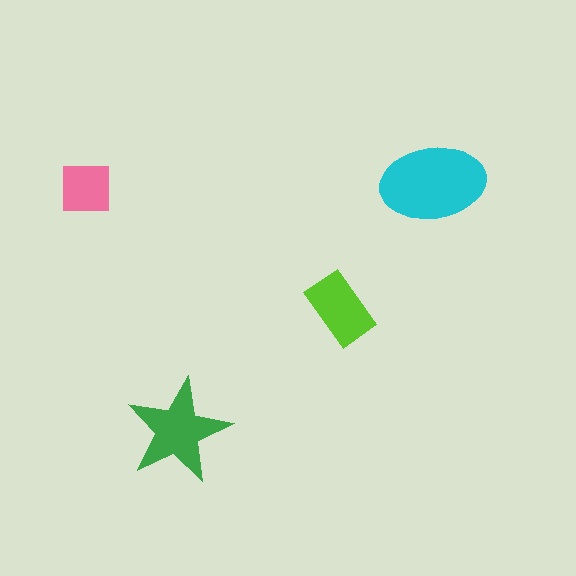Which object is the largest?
The cyan ellipse.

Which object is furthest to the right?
The cyan ellipse is rightmost.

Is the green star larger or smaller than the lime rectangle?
Larger.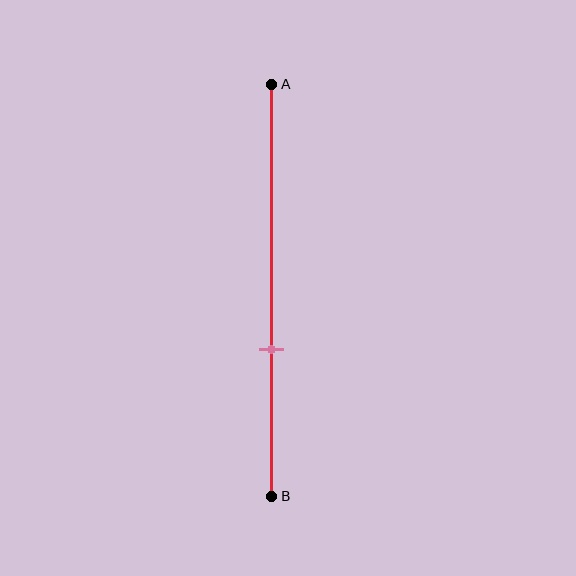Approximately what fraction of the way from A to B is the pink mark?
The pink mark is approximately 65% of the way from A to B.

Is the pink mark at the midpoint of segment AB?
No, the mark is at about 65% from A, not at the 50% midpoint.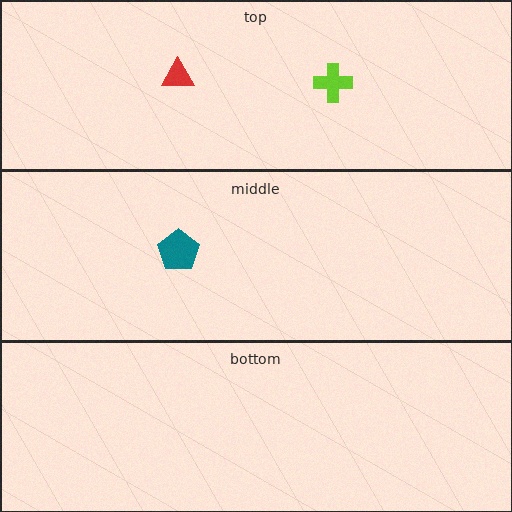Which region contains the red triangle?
The top region.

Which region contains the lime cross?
The top region.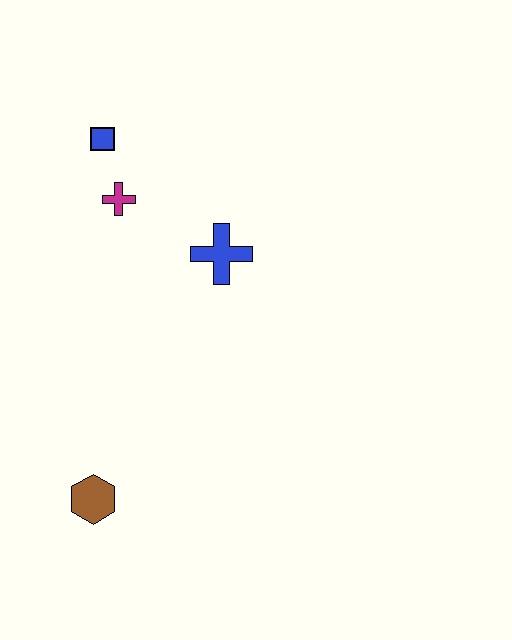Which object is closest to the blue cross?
The magenta cross is closest to the blue cross.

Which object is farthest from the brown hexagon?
The blue square is farthest from the brown hexagon.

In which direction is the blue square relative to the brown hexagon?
The blue square is above the brown hexagon.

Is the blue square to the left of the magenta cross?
Yes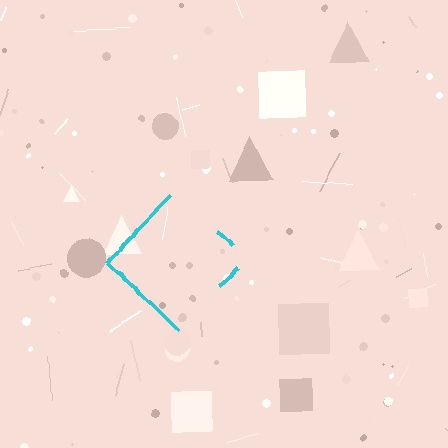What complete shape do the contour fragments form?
The contour fragments form a diamond.